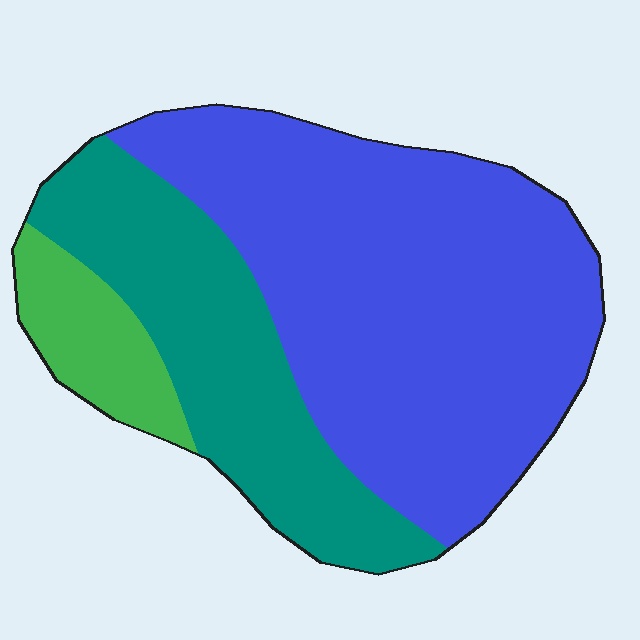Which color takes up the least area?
Green, at roughly 10%.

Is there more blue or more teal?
Blue.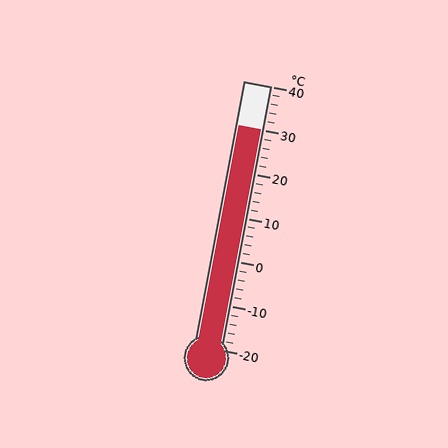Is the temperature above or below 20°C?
The temperature is above 20°C.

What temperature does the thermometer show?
The thermometer shows approximately 30°C.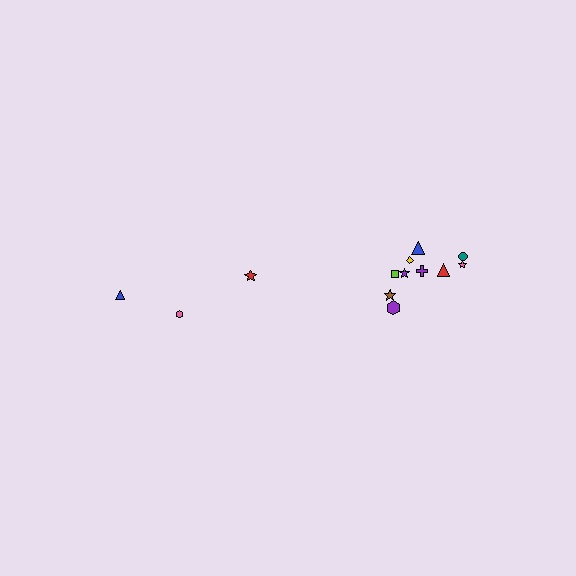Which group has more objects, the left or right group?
The right group.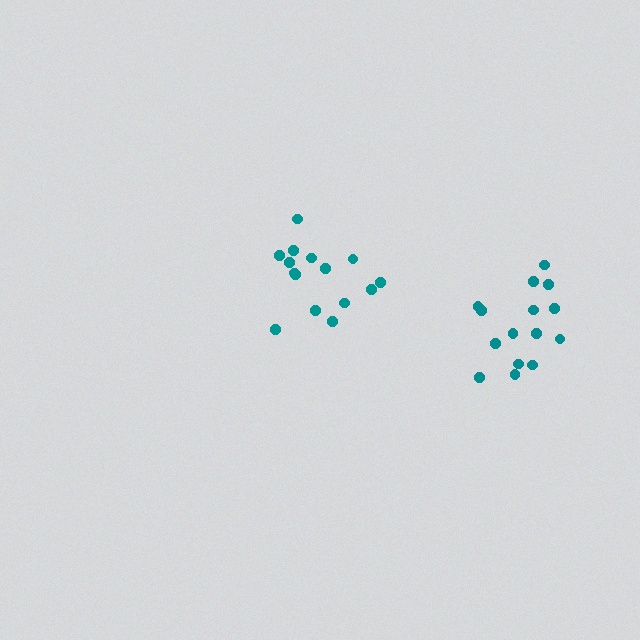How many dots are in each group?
Group 1: 15 dots, Group 2: 15 dots (30 total).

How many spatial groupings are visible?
There are 2 spatial groupings.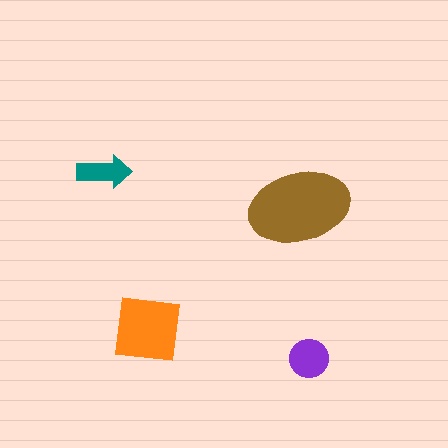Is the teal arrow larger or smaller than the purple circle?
Smaller.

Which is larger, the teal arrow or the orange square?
The orange square.